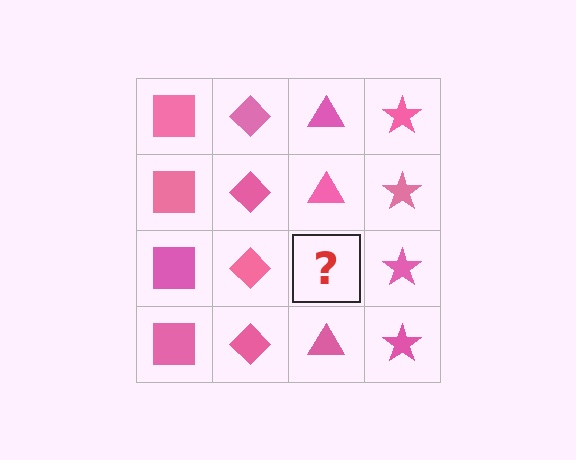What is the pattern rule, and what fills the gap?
The rule is that each column has a consistent shape. The gap should be filled with a pink triangle.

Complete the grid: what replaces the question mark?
The question mark should be replaced with a pink triangle.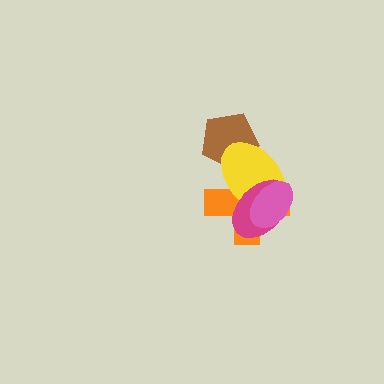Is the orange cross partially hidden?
Yes, it is partially covered by another shape.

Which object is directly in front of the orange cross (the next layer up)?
The brown pentagon is directly in front of the orange cross.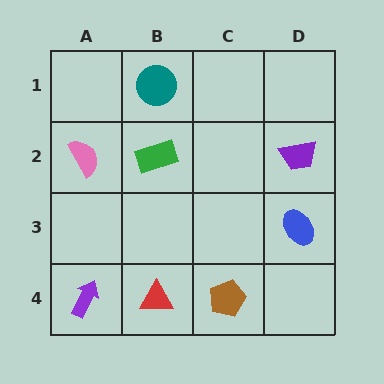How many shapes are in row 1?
1 shape.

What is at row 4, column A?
A purple arrow.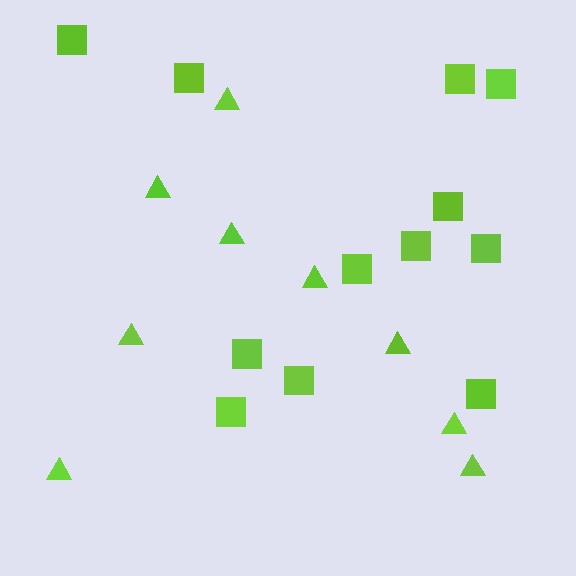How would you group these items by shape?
There are 2 groups: one group of triangles (9) and one group of squares (12).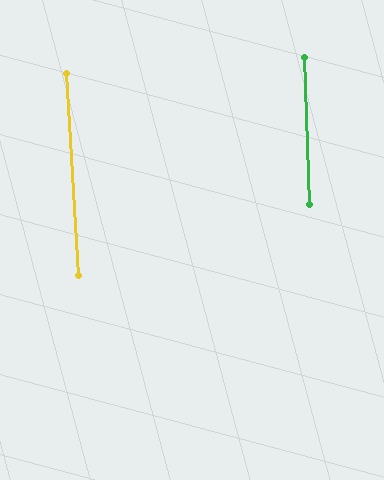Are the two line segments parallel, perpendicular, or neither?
Parallel — their directions differ by only 1.7°.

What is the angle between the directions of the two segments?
Approximately 2 degrees.